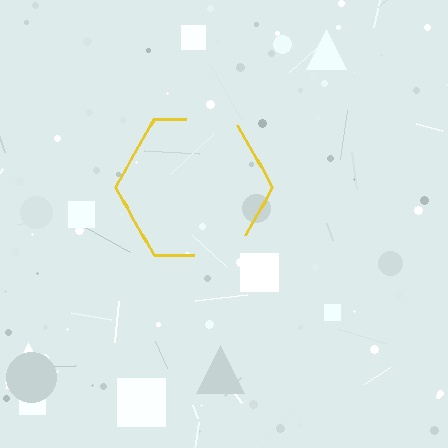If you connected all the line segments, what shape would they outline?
They would outline a hexagon.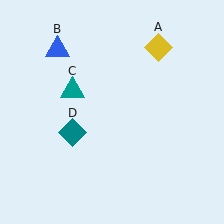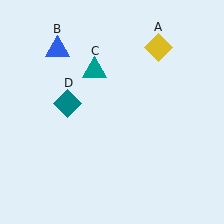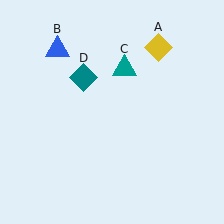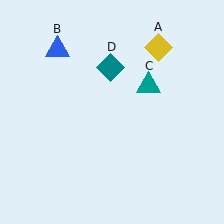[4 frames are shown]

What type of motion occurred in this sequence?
The teal triangle (object C), teal diamond (object D) rotated clockwise around the center of the scene.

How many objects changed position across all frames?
2 objects changed position: teal triangle (object C), teal diamond (object D).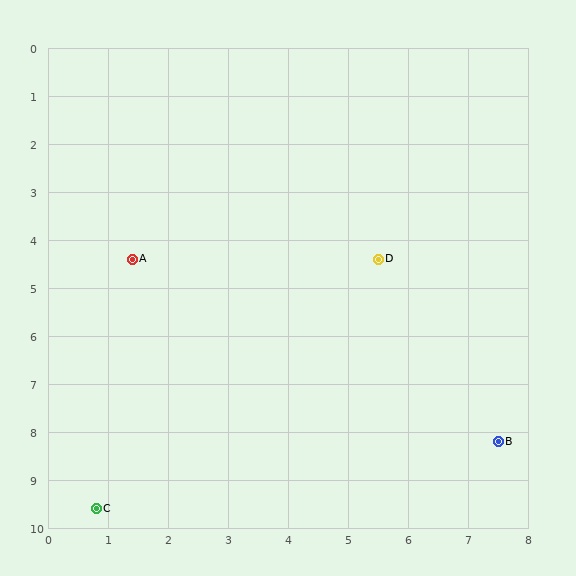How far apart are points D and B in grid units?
Points D and B are about 4.3 grid units apart.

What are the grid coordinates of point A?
Point A is at approximately (1.4, 4.4).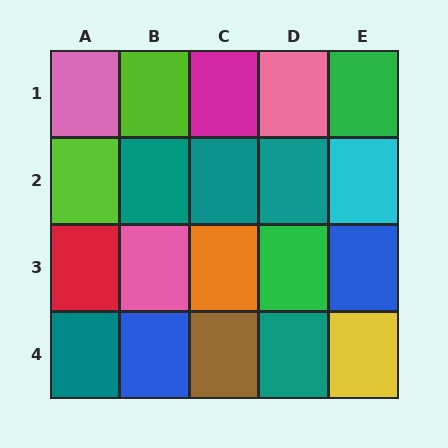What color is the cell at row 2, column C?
Teal.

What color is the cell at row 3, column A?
Red.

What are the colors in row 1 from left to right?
Pink, lime, magenta, pink, green.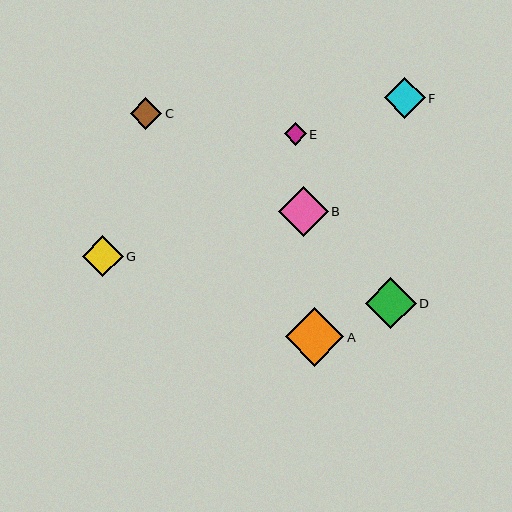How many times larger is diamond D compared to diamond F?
Diamond D is approximately 1.3 times the size of diamond F.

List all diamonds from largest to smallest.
From largest to smallest: A, D, B, G, F, C, E.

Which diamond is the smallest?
Diamond E is the smallest with a size of approximately 22 pixels.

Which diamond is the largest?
Diamond A is the largest with a size of approximately 58 pixels.